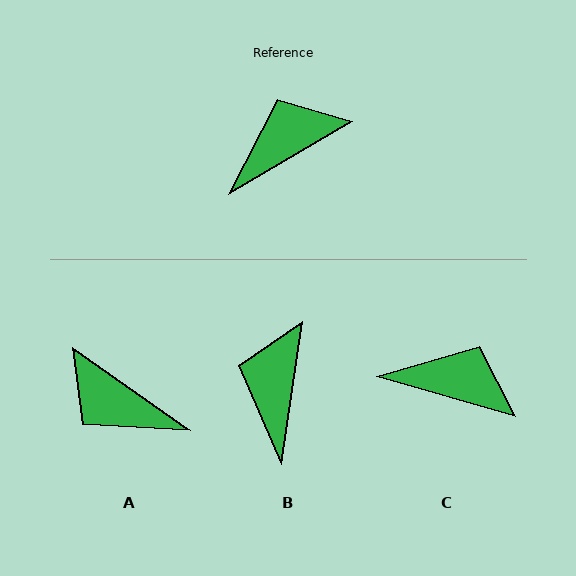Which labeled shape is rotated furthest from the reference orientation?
A, about 114 degrees away.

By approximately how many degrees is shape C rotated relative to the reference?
Approximately 47 degrees clockwise.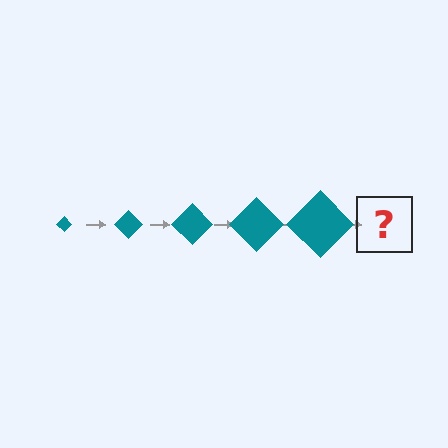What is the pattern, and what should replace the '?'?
The pattern is that the diamond gets progressively larger each step. The '?' should be a teal diamond, larger than the previous one.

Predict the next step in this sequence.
The next step is a teal diamond, larger than the previous one.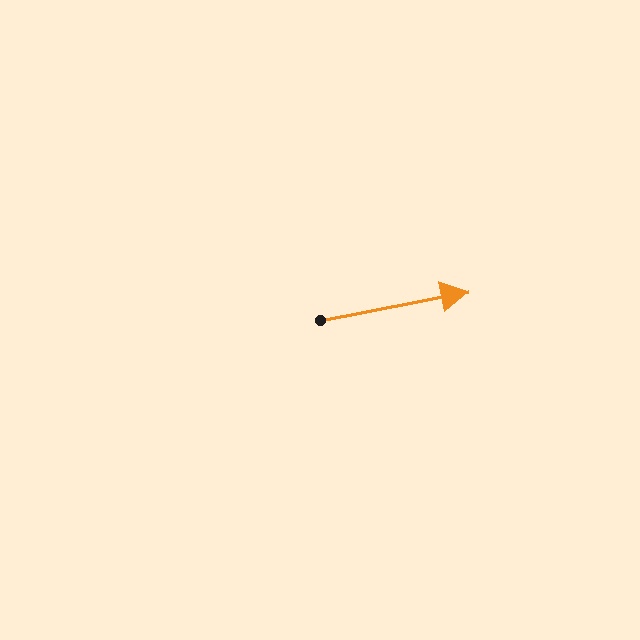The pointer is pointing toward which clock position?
Roughly 3 o'clock.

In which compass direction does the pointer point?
East.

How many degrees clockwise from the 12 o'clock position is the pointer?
Approximately 79 degrees.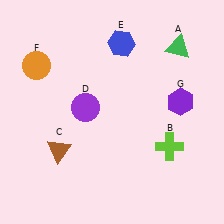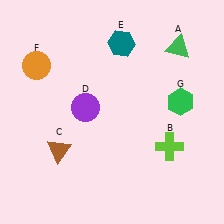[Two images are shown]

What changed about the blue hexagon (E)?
In Image 1, E is blue. In Image 2, it changed to teal.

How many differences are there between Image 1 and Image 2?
There are 2 differences between the two images.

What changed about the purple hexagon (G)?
In Image 1, G is purple. In Image 2, it changed to green.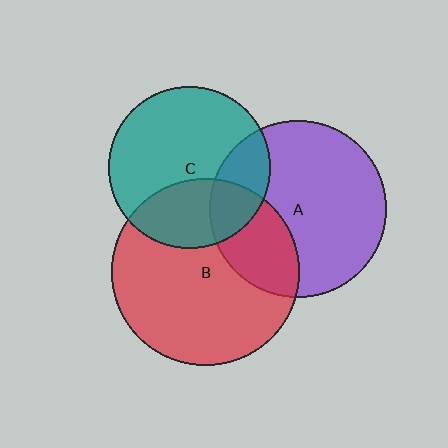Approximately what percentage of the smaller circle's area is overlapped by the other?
Approximately 30%.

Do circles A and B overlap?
Yes.